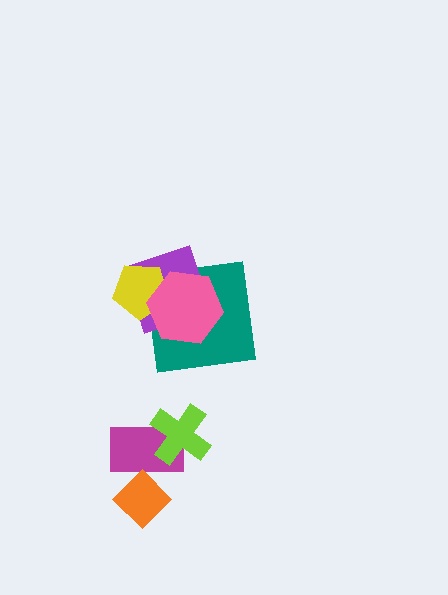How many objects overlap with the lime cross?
1 object overlaps with the lime cross.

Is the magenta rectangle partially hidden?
Yes, it is partially covered by another shape.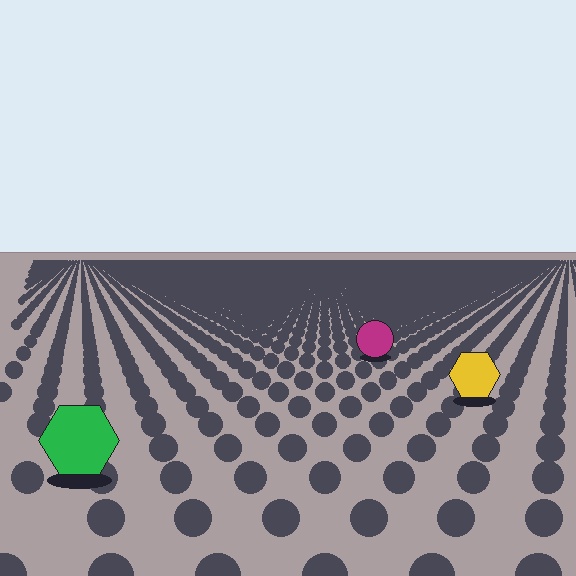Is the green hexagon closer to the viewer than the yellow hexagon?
Yes. The green hexagon is closer — you can tell from the texture gradient: the ground texture is coarser near it.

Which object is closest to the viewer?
The green hexagon is closest. The texture marks near it are larger and more spread out.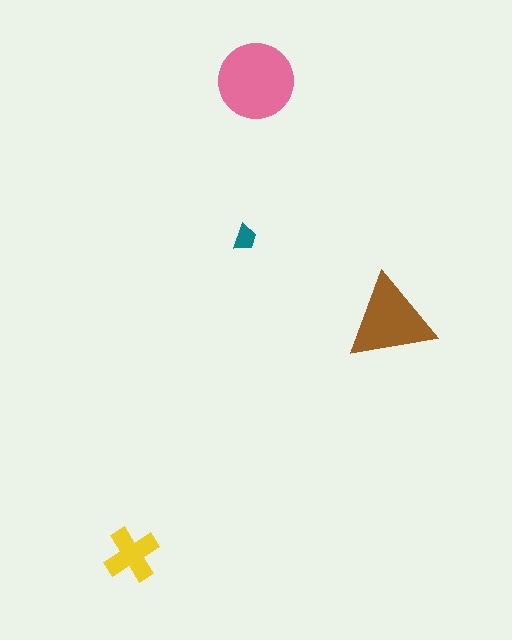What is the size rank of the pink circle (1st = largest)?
1st.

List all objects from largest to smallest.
The pink circle, the brown triangle, the yellow cross, the teal trapezoid.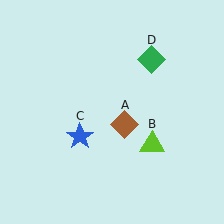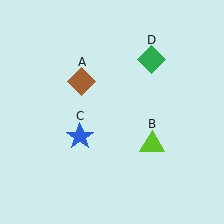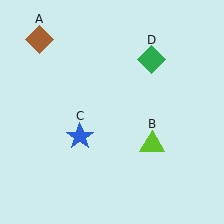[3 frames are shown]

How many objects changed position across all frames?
1 object changed position: brown diamond (object A).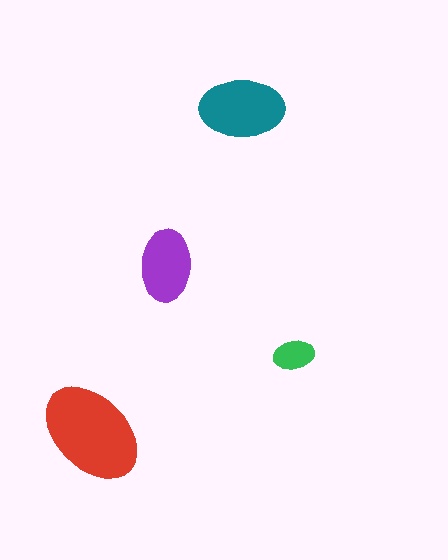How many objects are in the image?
There are 4 objects in the image.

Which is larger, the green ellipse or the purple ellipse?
The purple one.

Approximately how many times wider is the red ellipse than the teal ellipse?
About 1.5 times wider.